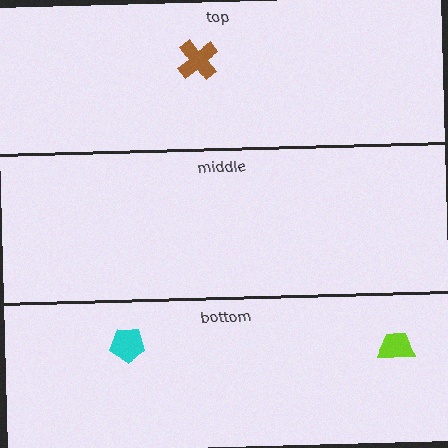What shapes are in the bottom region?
The cyan pentagon, the lime trapezoid.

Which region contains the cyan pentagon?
The bottom region.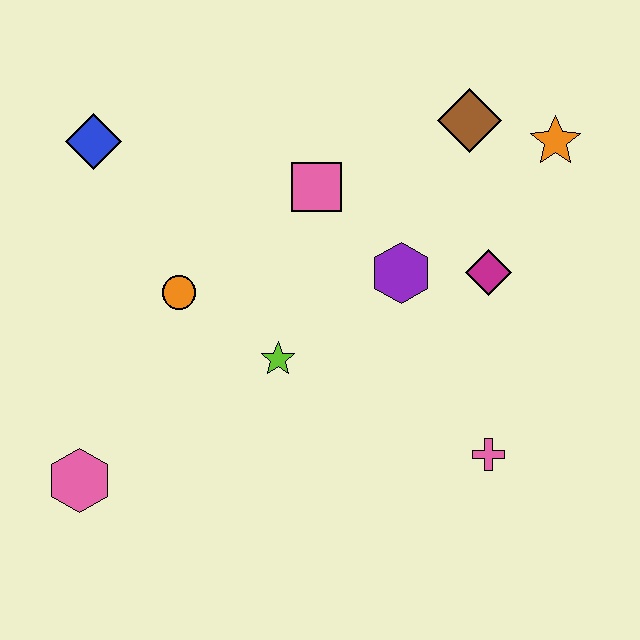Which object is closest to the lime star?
The orange circle is closest to the lime star.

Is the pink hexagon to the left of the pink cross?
Yes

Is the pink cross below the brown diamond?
Yes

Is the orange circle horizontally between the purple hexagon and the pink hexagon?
Yes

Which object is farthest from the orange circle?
The orange star is farthest from the orange circle.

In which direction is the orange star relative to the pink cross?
The orange star is above the pink cross.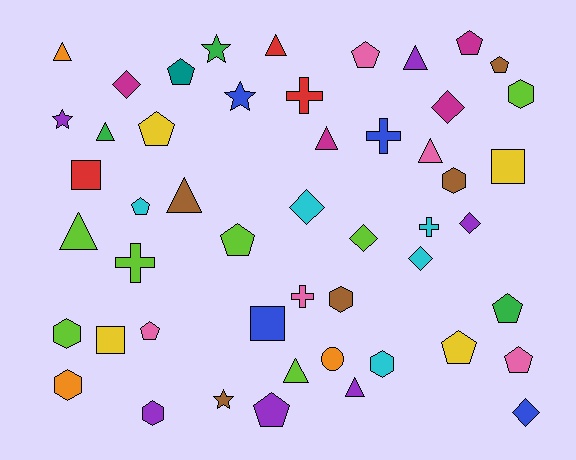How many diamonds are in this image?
There are 7 diamonds.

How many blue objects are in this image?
There are 4 blue objects.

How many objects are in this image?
There are 50 objects.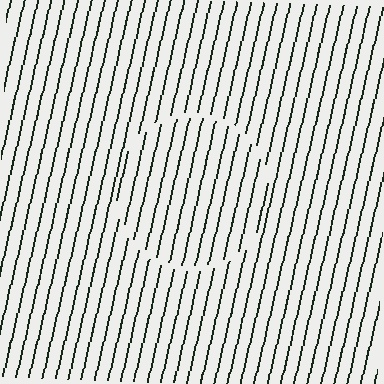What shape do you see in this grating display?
An illusory circle. The interior of the shape contains the same grating, shifted by half a period — the contour is defined by the phase discontinuity where line-ends from the inner and outer gratings abut.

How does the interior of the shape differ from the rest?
The interior of the shape contains the same grating, shifted by half a period — the contour is defined by the phase discontinuity where line-ends from the inner and outer gratings abut.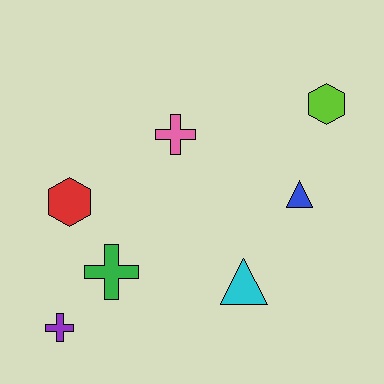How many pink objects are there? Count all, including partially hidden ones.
There is 1 pink object.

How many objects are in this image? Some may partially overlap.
There are 7 objects.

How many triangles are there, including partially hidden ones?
There are 2 triangles.